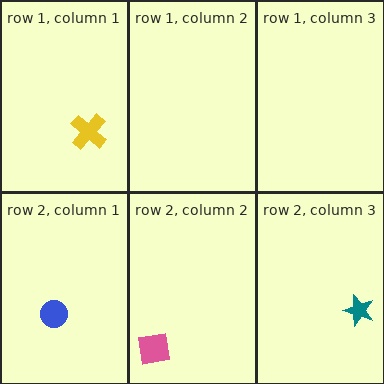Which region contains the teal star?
The row 2, column 3 region.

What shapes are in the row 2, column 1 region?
The blue circle.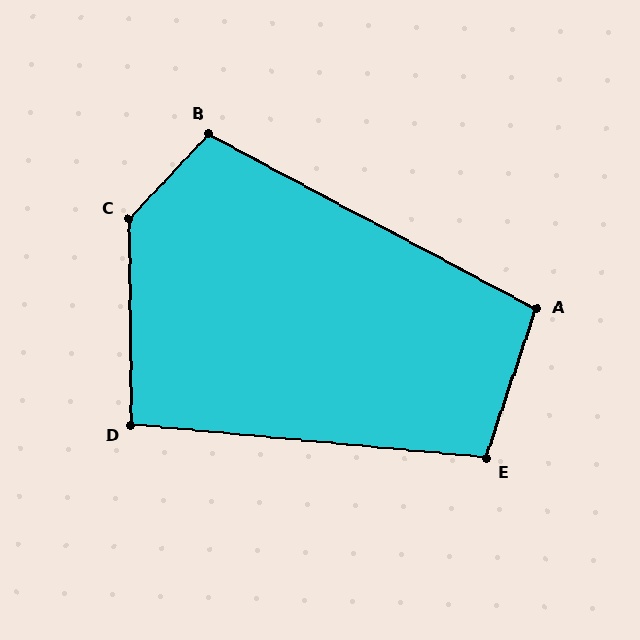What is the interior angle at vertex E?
Approximately 103 degrees (obtuse).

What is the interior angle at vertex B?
Approximately 105 degrees (obtuse).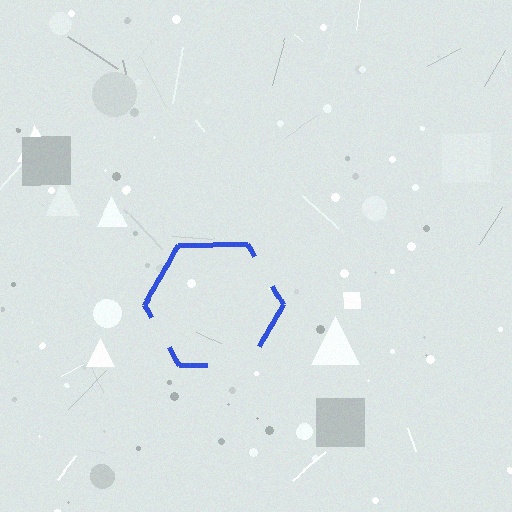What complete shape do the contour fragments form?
The contour fragments form a hexagon.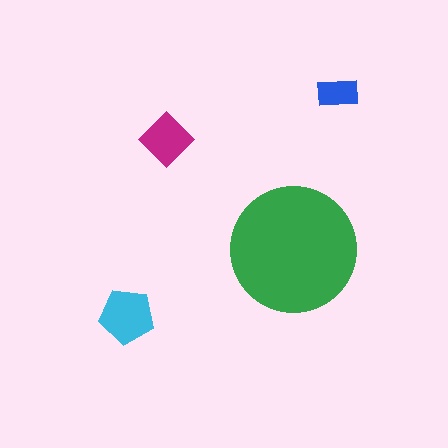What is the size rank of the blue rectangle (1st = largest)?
4th.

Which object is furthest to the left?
The cyan pentagon is leftmost.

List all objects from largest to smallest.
The green circle, the cyan pentagon, the magenta diamond, the blue rectangle.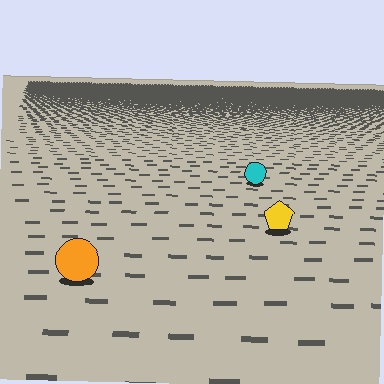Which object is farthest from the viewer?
The cyan circle is farthest from the viewer. It appears smaller and the ground texture around it is denser.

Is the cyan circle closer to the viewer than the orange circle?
No. The orange circle is closer — you can tell from the texture gradient: the ground texture is coarser near it.